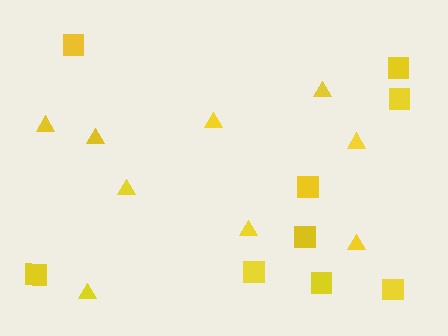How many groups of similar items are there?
There are 2 groups: one group of triangles (9) and one group of squares (9).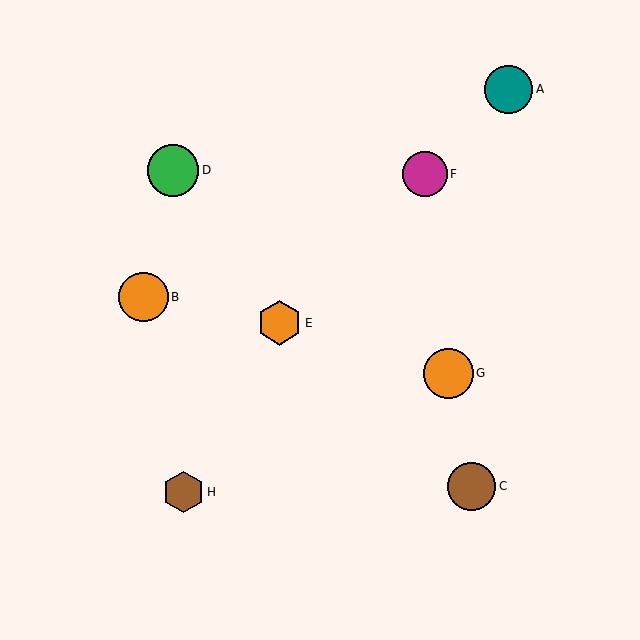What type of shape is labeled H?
Shape H is a brown hexagon.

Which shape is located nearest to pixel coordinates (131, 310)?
The orange circle (labeled B) at (143, 297) is nearest to that location.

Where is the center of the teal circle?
The center of the teal circle is at (509, 89).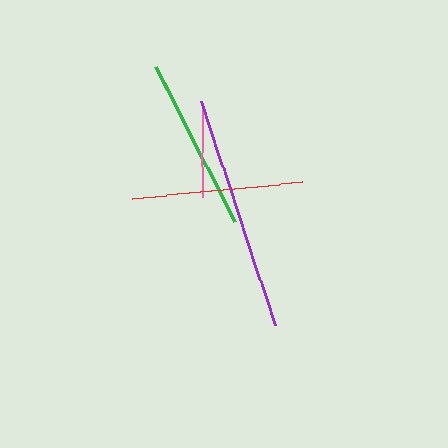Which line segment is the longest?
The purple line is the longest at approximately 235 pixels.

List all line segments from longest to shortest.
From longest to shortest: purple, green, red, pink.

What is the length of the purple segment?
The purple segment is approximately 235 pixels long.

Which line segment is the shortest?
The pink line is the shortest at approximately 89 pixels.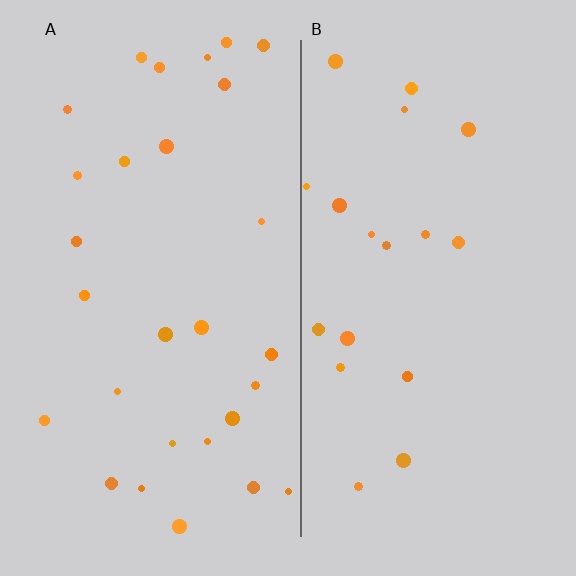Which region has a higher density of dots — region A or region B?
A (the left).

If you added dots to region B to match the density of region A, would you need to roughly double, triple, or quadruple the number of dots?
Approximately double.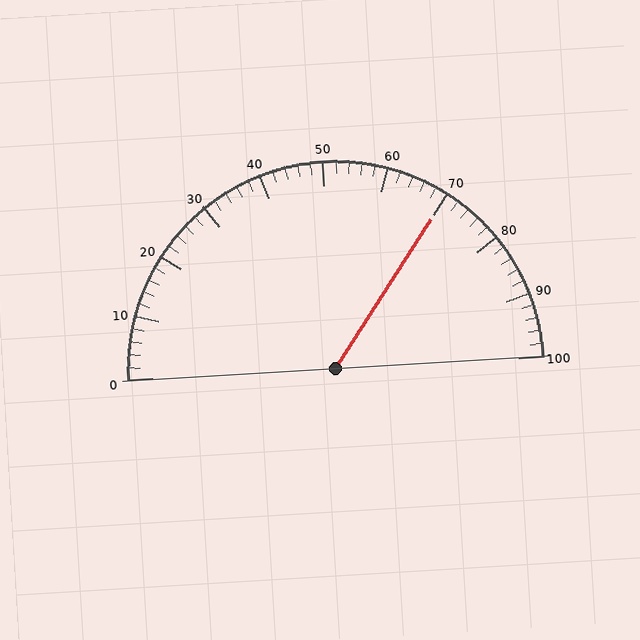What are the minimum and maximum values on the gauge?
The gauge ranges from 0 to 100.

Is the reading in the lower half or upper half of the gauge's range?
The reading is in the upper half of the range (0 to 100).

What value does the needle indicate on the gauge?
The needle indicates approximately 70.